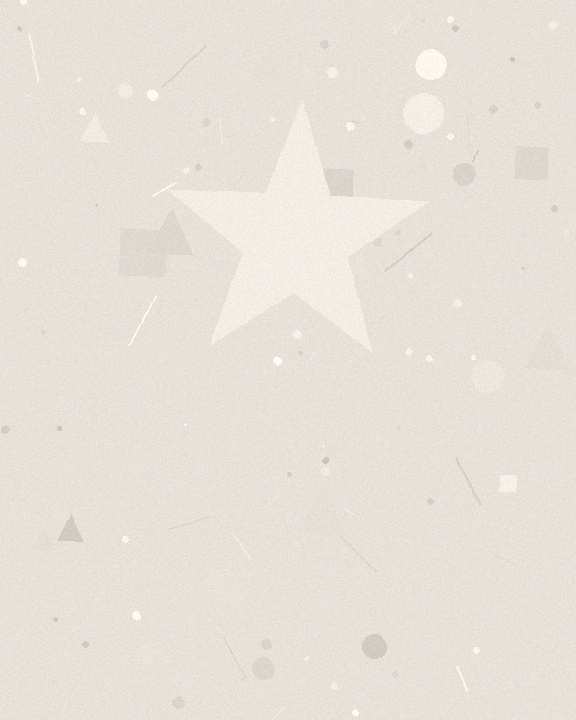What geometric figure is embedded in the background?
A star is embedded in the background.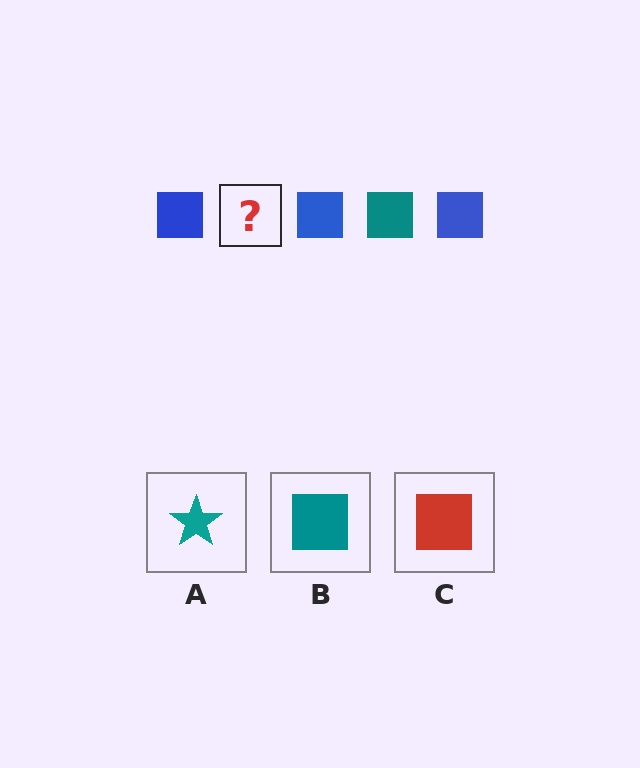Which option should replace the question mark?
Option B.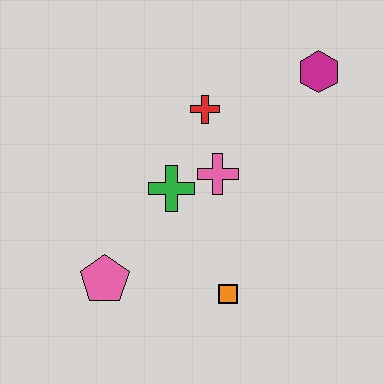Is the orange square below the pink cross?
Yes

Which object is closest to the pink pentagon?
The green cross is closest to the pink pentagon.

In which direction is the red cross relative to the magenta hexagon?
The red cross is to the left of the magenta hexagon.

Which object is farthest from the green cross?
The magenta hexagon is farthest from the green cross.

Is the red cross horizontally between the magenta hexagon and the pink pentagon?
Yes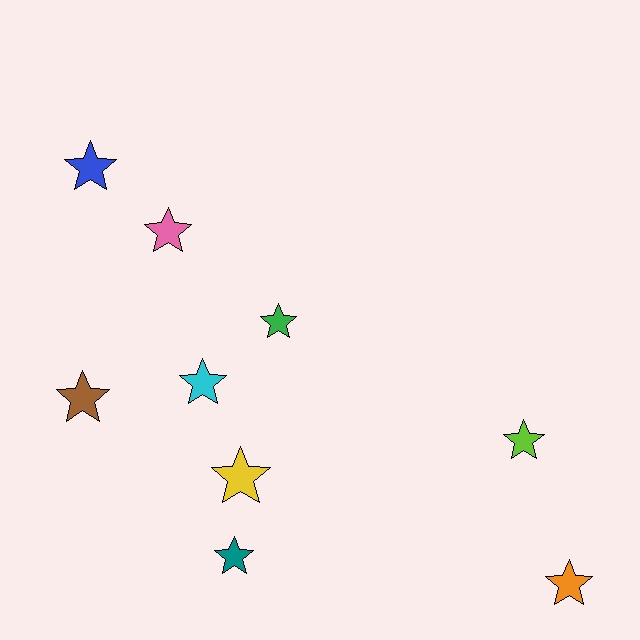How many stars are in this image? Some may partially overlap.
There are 9 stars.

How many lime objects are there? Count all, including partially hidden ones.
There is 1 lime object.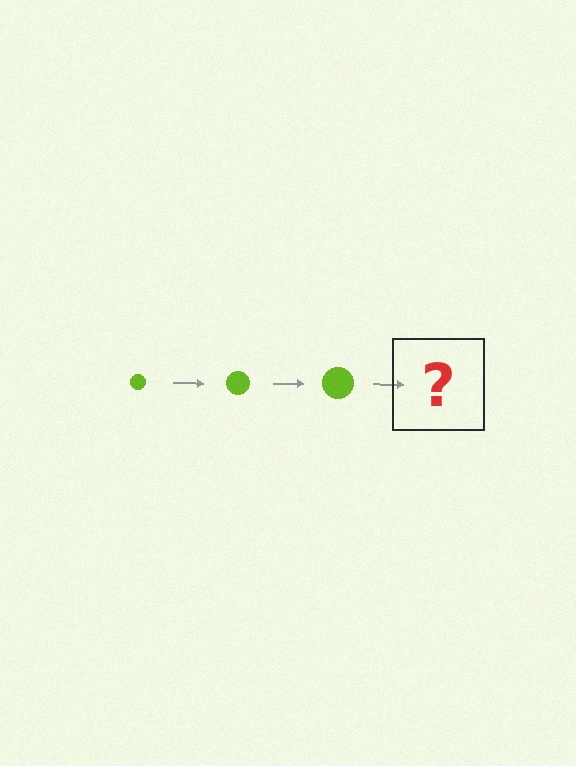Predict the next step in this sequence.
The next step is a lime circle, larger than the previous one.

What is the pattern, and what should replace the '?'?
The pattern is that the circle gets progressively larger each step. The '?' should be a lime circle, larger than the previous one.